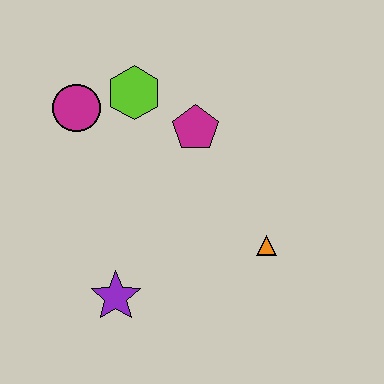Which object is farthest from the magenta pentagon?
The purple star is farthest from the magenta pentagon.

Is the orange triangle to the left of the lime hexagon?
No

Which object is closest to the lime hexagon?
The magenta circle is closest to the lime hexagon.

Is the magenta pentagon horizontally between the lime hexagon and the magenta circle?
No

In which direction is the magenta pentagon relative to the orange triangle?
The magenta pentagon is above the orange triangle.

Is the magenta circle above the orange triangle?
Yes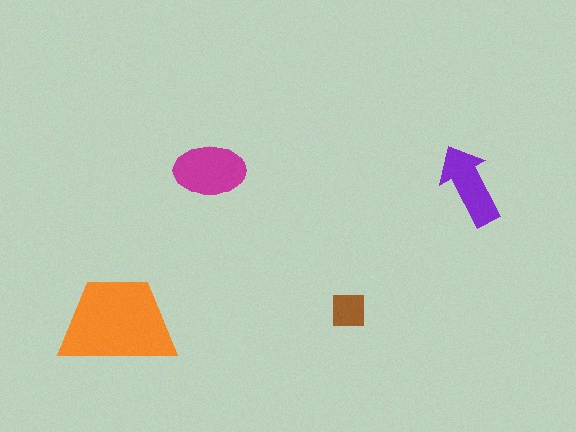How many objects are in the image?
There are 4 objects in the image.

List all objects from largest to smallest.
The orange trapezoid, the magenta ellipse, the purple arrow, the brown square.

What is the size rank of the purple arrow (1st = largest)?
3rd.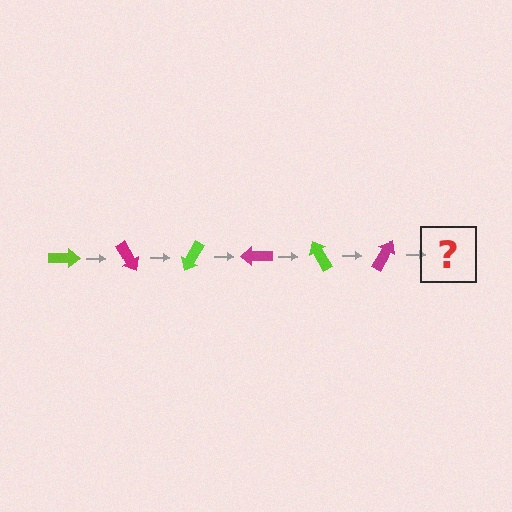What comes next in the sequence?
The next element should be a lime arrow, rotated 360 degrees from the start.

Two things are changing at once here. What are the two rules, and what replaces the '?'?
The two rules are that it rotates 60 degrees each step and the color cycles through lime and magenta. The '?' should be a lime arrow, rotated 360 degrees from the start.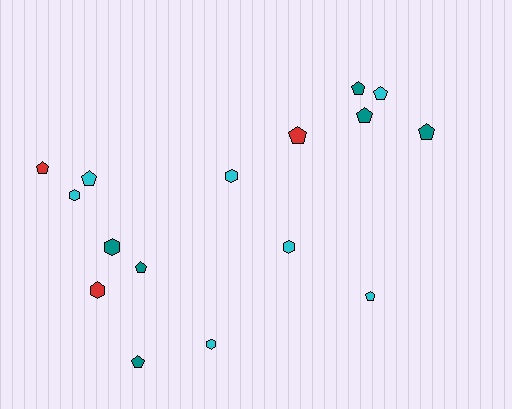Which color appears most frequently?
Cyan, with 7 objects.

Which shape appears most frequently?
Pentagon, with 10 objects.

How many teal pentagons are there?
There are 5 teal pentagons.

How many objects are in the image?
There are 16 objects.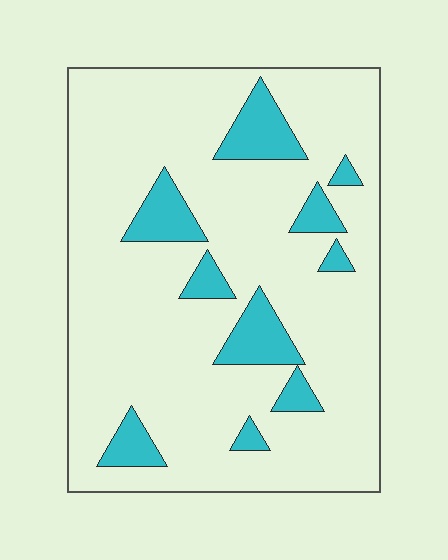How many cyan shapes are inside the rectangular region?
10.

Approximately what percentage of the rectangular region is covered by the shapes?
Approximately 15%.